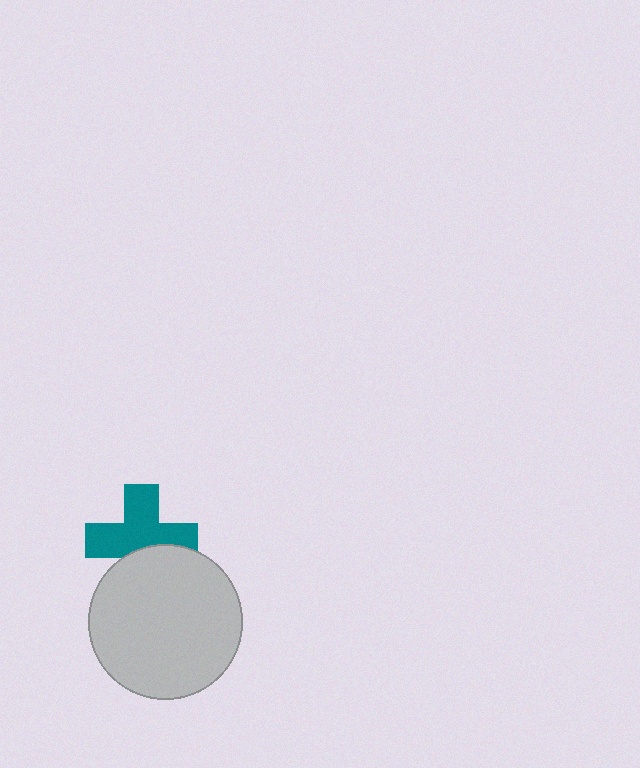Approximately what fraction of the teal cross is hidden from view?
Roughly 33% of the teal cross is hidden behind the light gray circle.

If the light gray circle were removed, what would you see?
You would see the complete teal cross.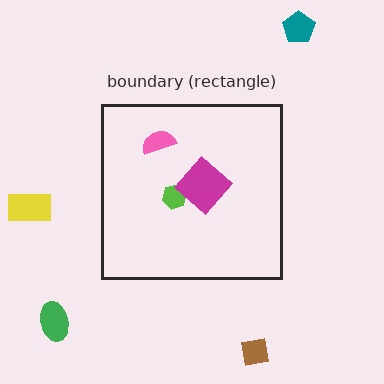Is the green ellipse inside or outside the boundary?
Outside.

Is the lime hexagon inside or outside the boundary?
Inside.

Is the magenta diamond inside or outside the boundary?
Inside.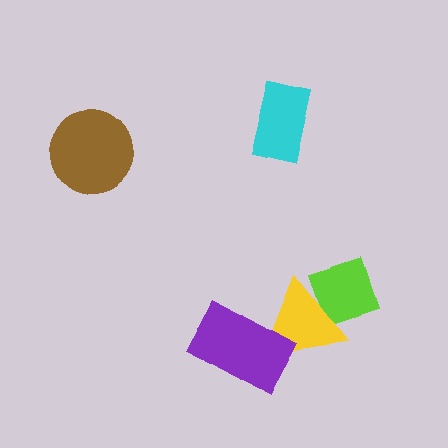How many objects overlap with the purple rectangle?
1 object overlaps with the purple rectangle.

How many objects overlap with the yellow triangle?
2 objects overlap with the yellow triangle.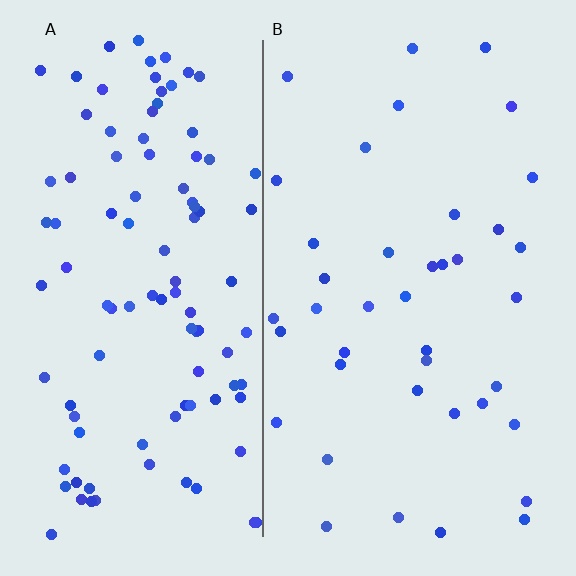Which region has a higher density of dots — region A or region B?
A (the left).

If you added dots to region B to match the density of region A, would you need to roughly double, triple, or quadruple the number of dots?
Approximately triple.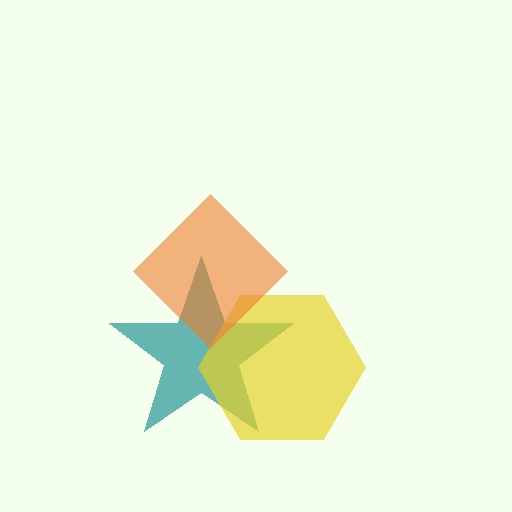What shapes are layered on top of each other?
The layered shapes are: a teal star, a yellow hexagon, an orange diamond.